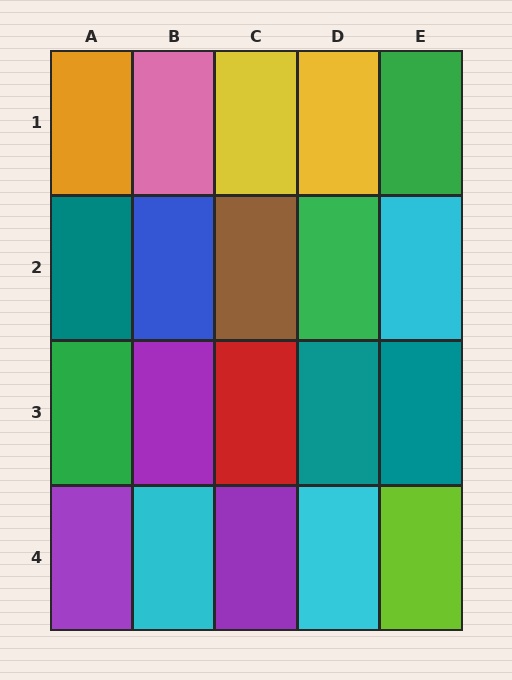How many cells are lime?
1 cell is lime.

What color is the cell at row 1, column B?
Pink.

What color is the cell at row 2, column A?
Teal.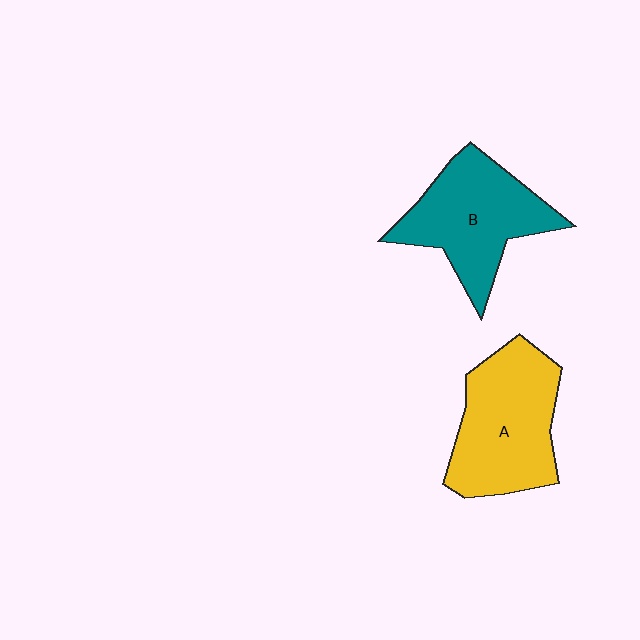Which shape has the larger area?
Shape A (yellow).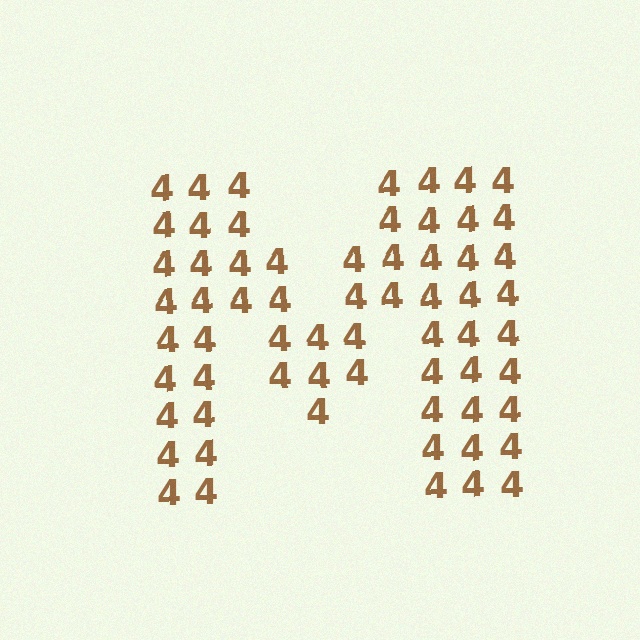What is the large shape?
The large shape is the letter M.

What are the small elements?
The small elements are digit 4's.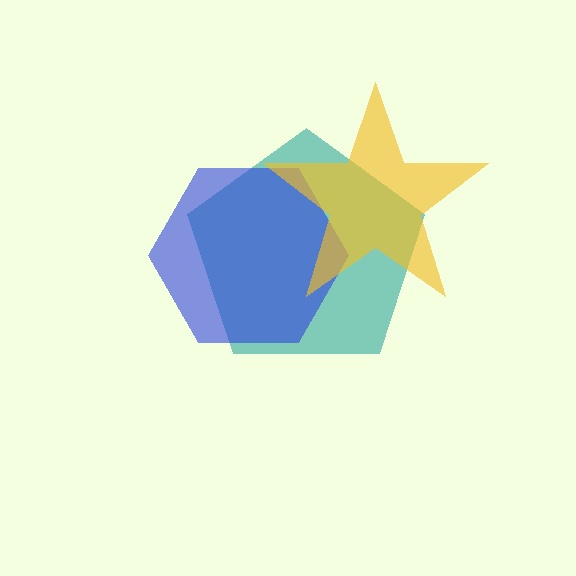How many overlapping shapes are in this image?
There are 3 overlapping shapes in the image.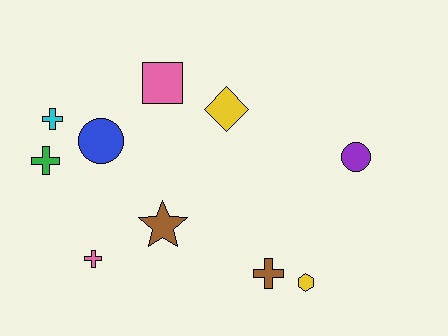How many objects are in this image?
There are 10 objects.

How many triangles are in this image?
There are no triangles.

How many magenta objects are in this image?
There are no magenta objects.